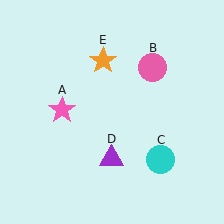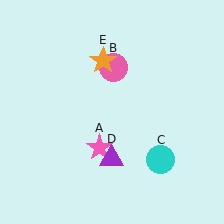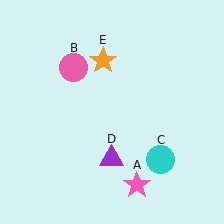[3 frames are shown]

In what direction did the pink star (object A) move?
The pink star (object A) moved down and to the right.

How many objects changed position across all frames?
2 objects changed position: pink star (object A), pink circle (object B).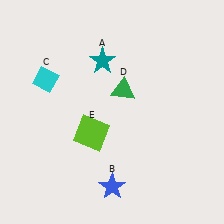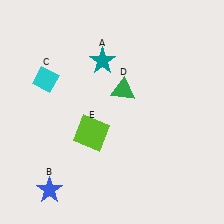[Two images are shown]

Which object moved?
The blue star (B) moved left.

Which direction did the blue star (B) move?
The blue star (B) moved left.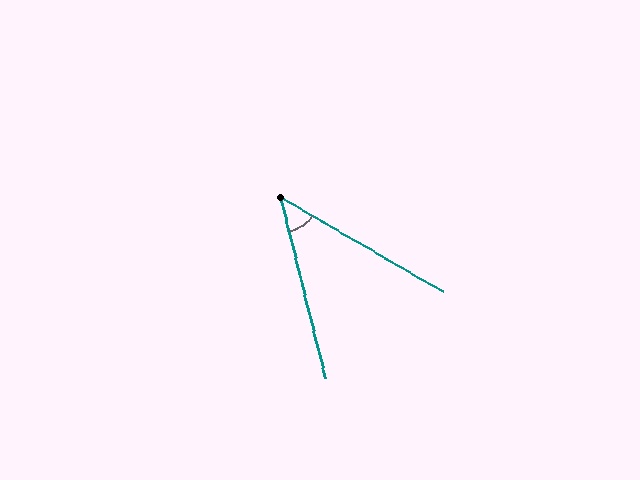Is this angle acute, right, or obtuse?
It is acute.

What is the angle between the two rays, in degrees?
Approximately 46 degrees.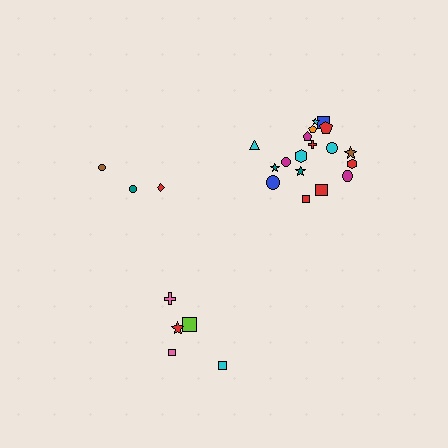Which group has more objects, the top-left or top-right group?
The top-right group.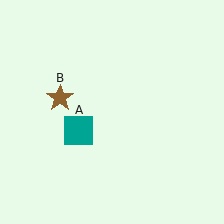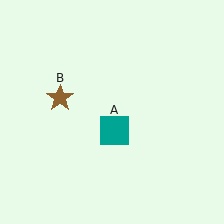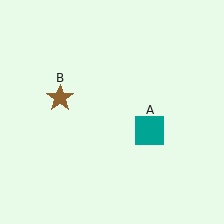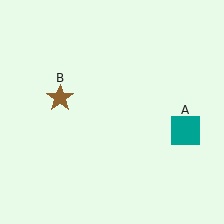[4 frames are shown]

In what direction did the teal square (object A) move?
The teal square (object A) moved right.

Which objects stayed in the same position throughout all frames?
Brown star (object B) remained stationary.